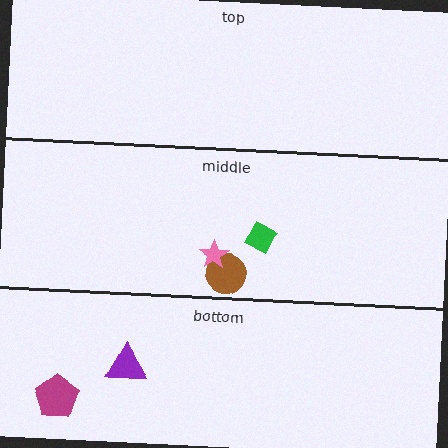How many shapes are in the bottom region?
2.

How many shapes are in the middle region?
3.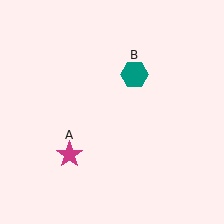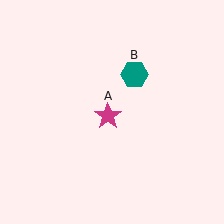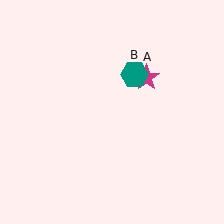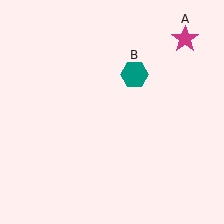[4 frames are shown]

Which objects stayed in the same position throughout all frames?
Teal hexagon (object B) remained stationary.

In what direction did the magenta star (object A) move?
The magenta star (object A) moved up and to the right.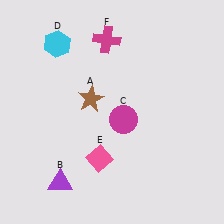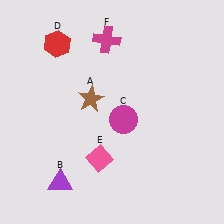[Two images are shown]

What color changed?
The hexagon (D) changed from cyan in Image 1 to red in Image 2.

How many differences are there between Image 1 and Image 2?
There is 1 difference between the two images.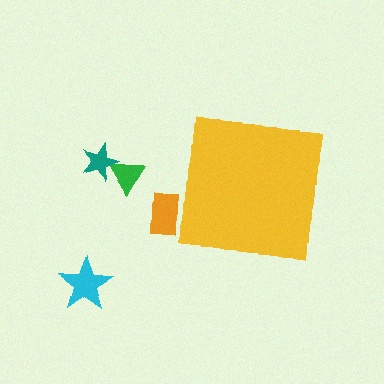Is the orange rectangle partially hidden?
Yes, the orange rectangle is partially hidden behind the yellow square.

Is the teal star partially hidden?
No, the teal star is fully visible.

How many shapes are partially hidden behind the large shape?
1 shape is partially hidden.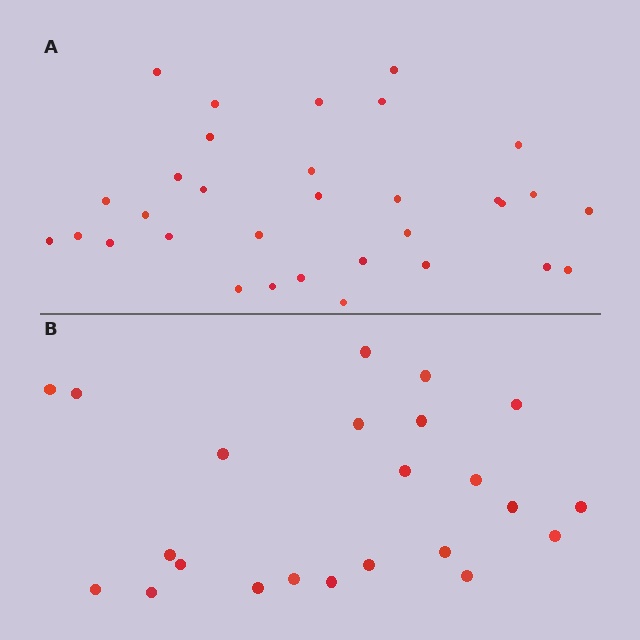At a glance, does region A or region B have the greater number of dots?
Region A (the top region) has more dots.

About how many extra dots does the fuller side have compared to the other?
Region A has roughly 8 or so more dots than region B.